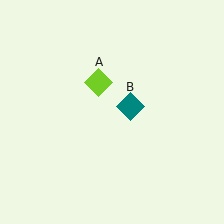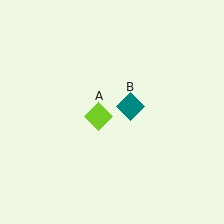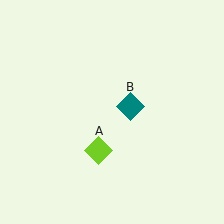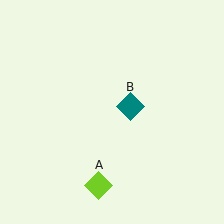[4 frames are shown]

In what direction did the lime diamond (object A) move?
The lime diamond (object A) moved down.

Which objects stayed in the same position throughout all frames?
Teal diamond (object B) remained stationary.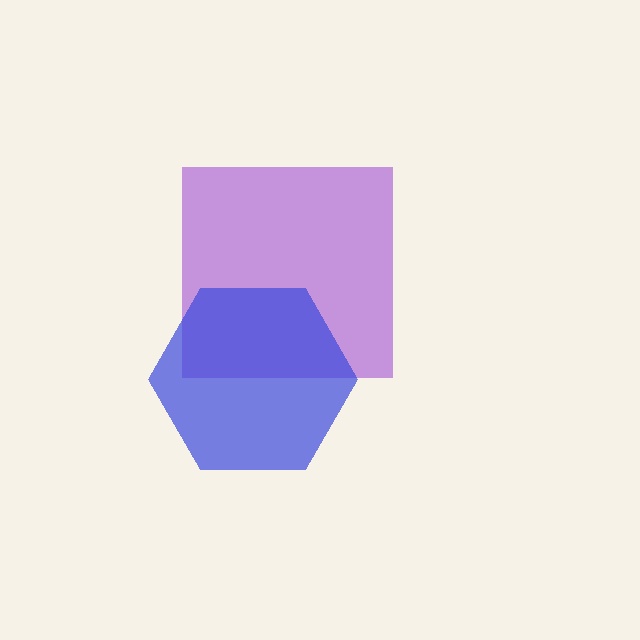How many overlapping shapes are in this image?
There are 2 overlapping shapes in the image.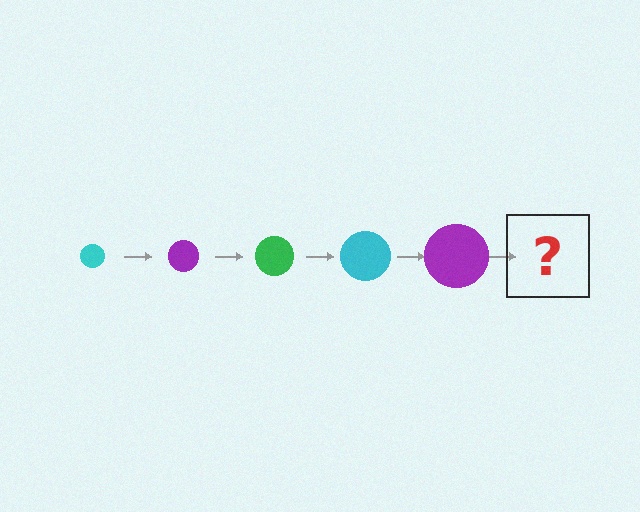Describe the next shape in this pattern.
It should be a green circle, larger than the previous one.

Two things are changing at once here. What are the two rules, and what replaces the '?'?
The two rules are that the circle grows larger each step and the color cycles through cyan, purple, and green. The '?' should be a green circle, larger than the previous one.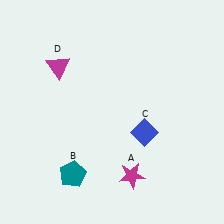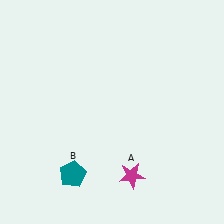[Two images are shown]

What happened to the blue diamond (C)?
The blue diamond (C) was removed in Image 2. It was in the bottom-right area of Image 1.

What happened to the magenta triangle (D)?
The magenta triangle (D) was removed in Image 2. It was in the top-left area of Image 1.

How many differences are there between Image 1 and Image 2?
There are 2 differences between the two images.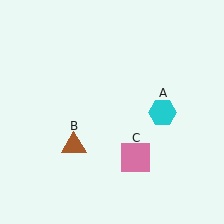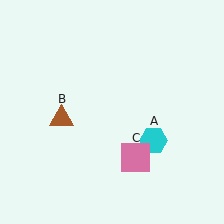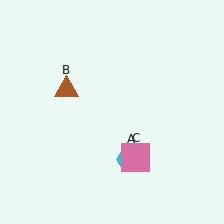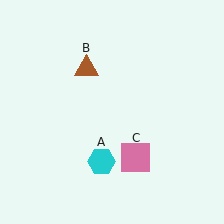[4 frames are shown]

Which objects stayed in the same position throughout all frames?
Pink square (object C) remained stationary.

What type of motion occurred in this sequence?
The cyan hexagon (object A), brown triangle (object B) rotated clockwise around the center of the scene.